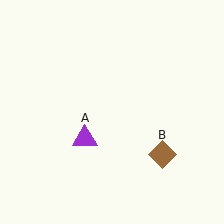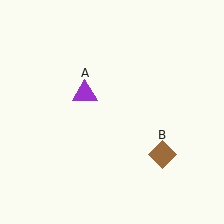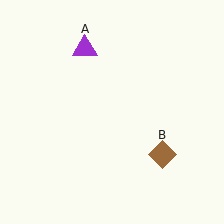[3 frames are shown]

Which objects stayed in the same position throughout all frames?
Brown diamond (object B) remained stationary.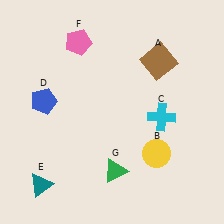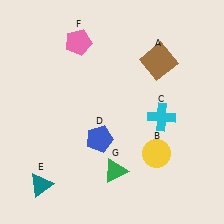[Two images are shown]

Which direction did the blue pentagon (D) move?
The blue pentagon (D) moved right.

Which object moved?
The blue pentagon (D) moved right.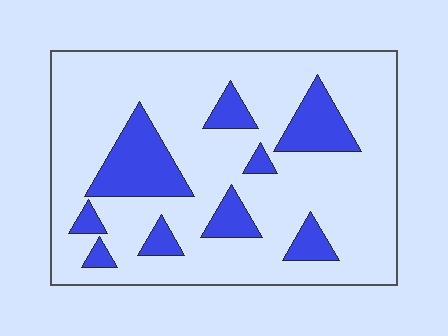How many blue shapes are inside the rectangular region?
9.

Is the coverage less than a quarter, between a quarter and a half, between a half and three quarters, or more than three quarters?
Less than a quarter.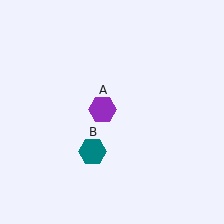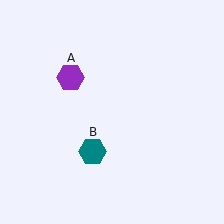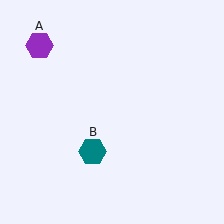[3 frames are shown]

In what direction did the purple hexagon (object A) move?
The purple hexagon (object A) moved up and to the left.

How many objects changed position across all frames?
1 object changed position: purple hexagon (object A).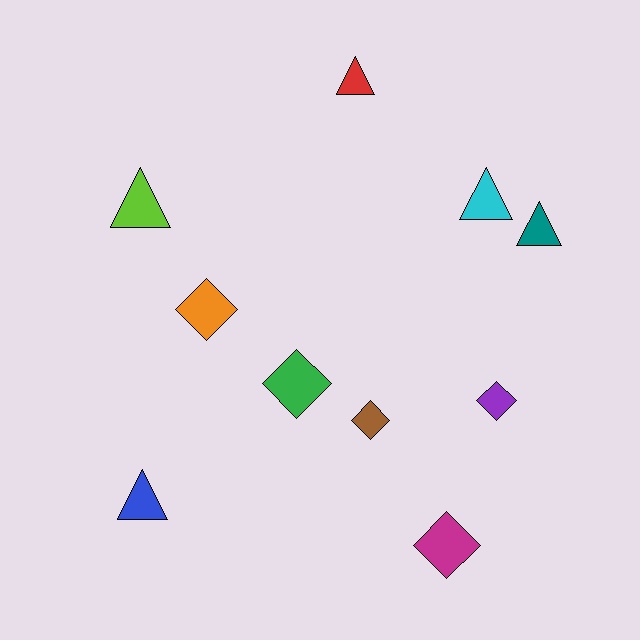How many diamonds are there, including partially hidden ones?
There are 5 diamonds.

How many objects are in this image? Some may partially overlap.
There are 10 objects.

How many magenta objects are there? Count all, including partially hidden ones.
There is 1 magenta object.